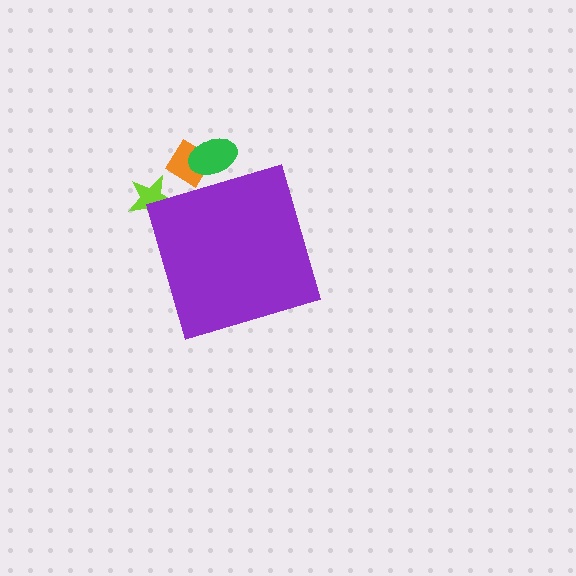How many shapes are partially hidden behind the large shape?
3 shapes are partially hidden.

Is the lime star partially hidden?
Yes, the lime star is partially hidden behind the purple diamond.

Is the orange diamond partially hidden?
Yes, the orange diamond is partially hidden behind the purple diamond.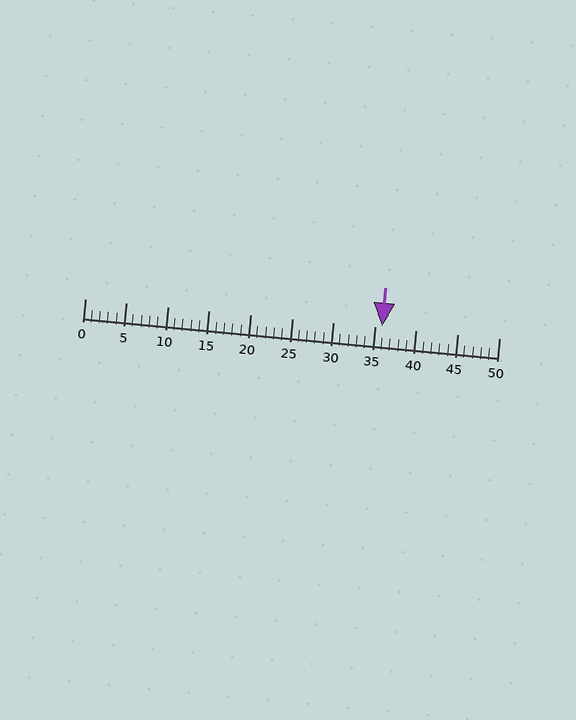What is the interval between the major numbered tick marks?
The major tick marks are spaced 5 units apart.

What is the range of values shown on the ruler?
The ruler shows values from 0 to 50.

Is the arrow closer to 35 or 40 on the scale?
The arrow is closer to 35.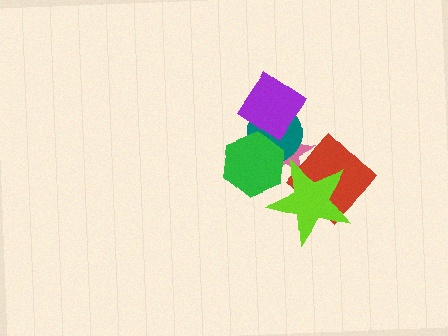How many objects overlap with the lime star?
3 objects overlap with the lime star.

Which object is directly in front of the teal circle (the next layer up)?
The purple diamond is directly in front of the teal circle.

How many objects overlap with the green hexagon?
3 objects overlap with the green hexagon.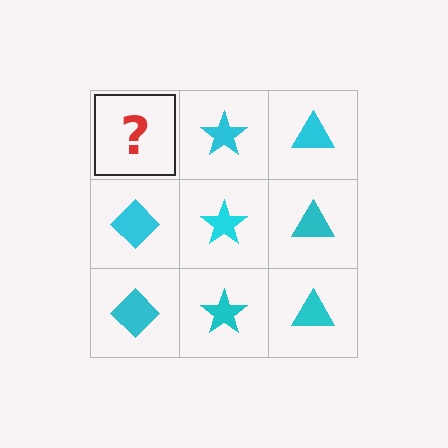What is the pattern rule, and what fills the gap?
The rule is that each column has a consistent shape. The gap should be filled with a cyan diamond.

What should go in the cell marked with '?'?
The missing cell should contain a cyan diamond.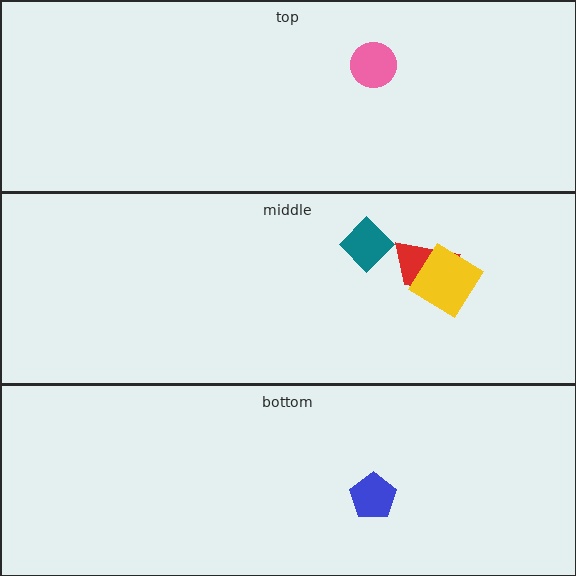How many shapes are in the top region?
1.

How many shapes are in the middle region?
3.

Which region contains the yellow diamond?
The middle region.